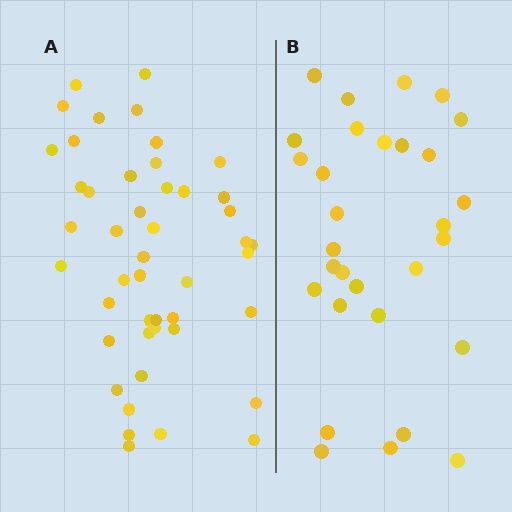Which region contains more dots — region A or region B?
Region A (the left region) has more dots.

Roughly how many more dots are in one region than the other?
Region A has approximately 15 more dots than region B.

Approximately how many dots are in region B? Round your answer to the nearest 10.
About 30 dots.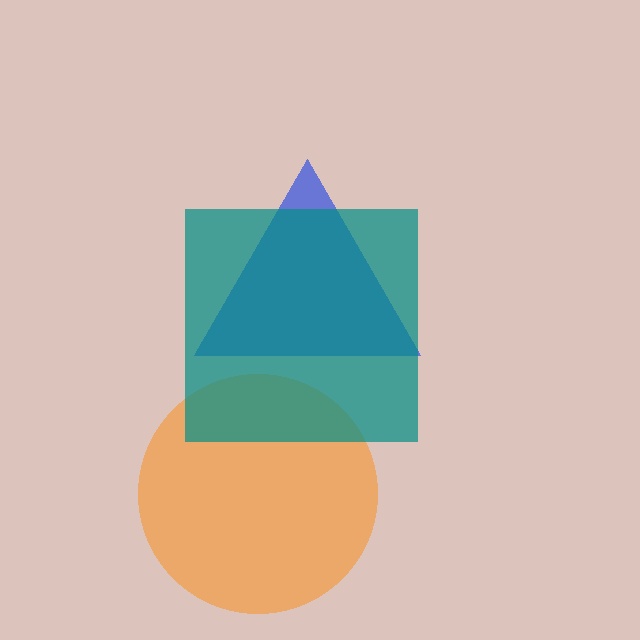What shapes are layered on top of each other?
The layered shapes are: an orange circle, a blue triangle, a teal square.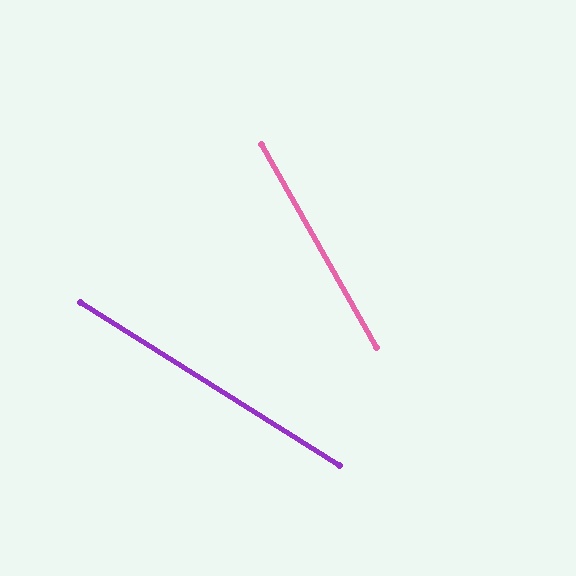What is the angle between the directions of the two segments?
Approximately 28 degrees.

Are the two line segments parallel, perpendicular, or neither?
Neither parallel nor perpendicular — they differ by about 28°.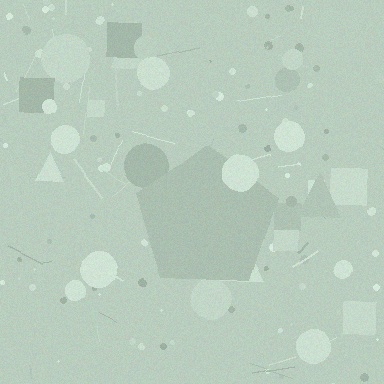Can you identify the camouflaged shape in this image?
The camouflaged shape is a pentagon.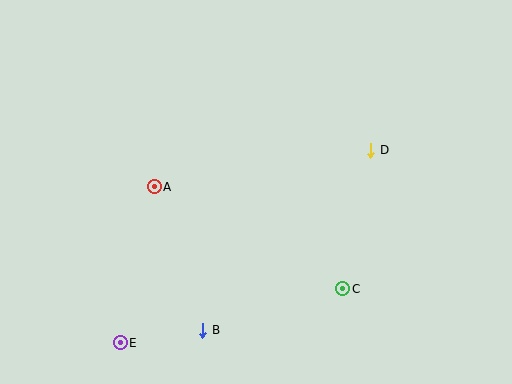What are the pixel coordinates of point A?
Point A is at (154, 187).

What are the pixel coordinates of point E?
Point E is at (120, 343).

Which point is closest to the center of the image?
Point A at (154, 187) is closest to the center.